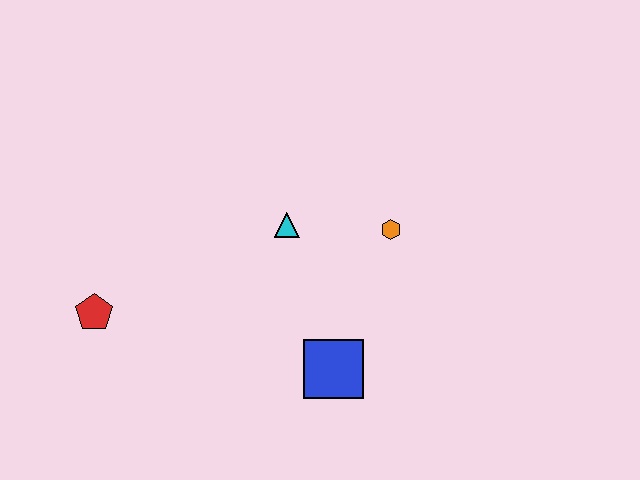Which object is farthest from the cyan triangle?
The red pentagon is farthest from the cyan triangle.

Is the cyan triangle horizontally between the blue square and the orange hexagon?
No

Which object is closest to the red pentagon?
The cyan triangle is closest to the red pentagon.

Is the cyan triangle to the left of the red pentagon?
No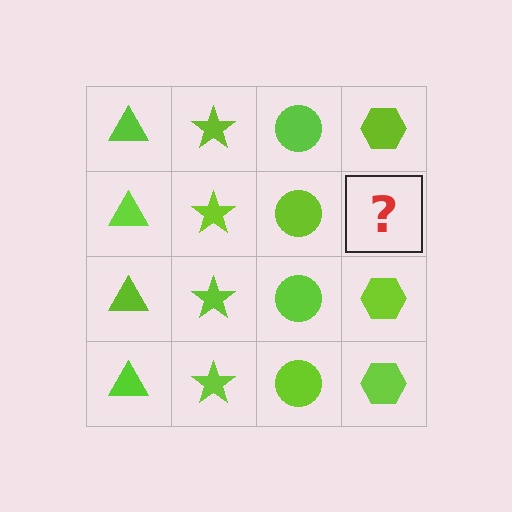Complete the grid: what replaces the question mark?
The question mark should be replaced with a lime hexagon.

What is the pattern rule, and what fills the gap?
The rule is that each column has a consistent shape. The gap should be filled with a lime hexagon.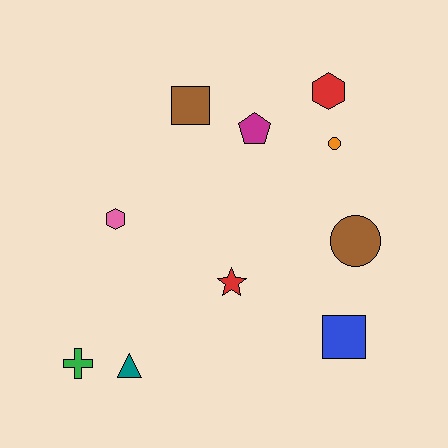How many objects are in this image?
There are 10 objects.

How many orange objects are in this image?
There is 1 orange object.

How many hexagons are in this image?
There are 2 hexagons.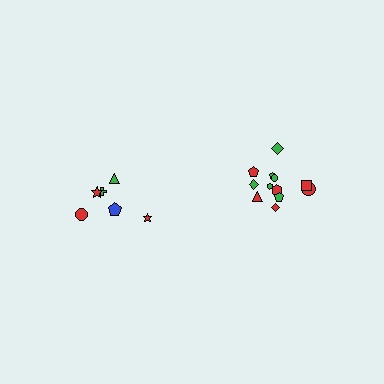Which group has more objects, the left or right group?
The right group.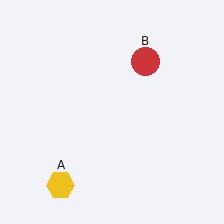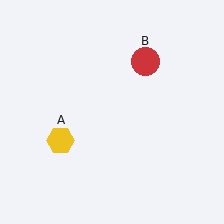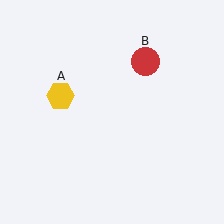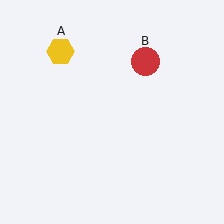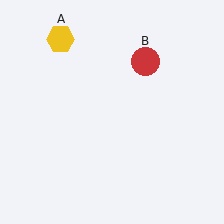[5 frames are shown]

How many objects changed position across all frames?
1 object changed position: yellow hexagon (object A).